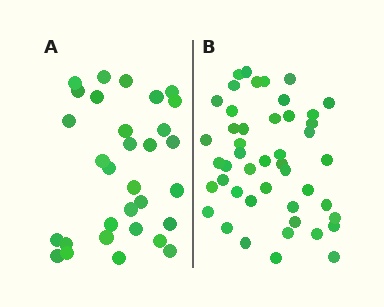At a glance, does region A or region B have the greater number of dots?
Region B (the right region) has more dots.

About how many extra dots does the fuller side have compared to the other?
Region B has approximately 15 more dots than region A.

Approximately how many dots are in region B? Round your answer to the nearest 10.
About 50 dots. (The exact count is 46, which rounds to 50.)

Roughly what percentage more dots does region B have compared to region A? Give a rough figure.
About 50% more.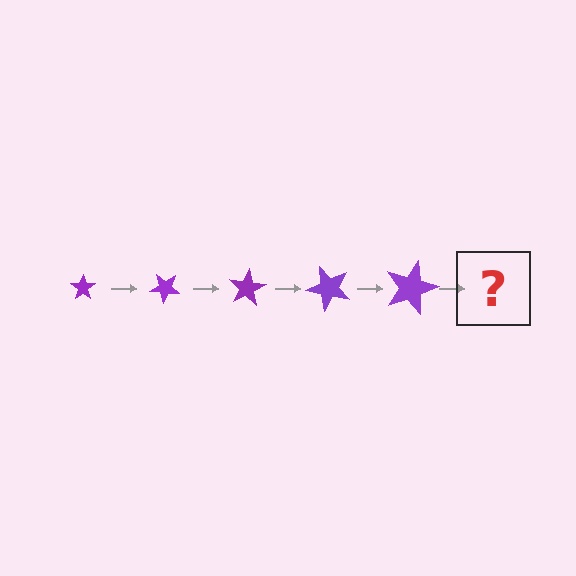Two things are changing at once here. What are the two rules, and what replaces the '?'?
The two rules are that the star grows larger each step and it rotates 40 degrees each step. The '?' should be a star, larger than the previous one and rotated 200 degrees from the start.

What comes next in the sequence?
The next element should be a star, larger than the previous one and rotated 200 degrees from the start.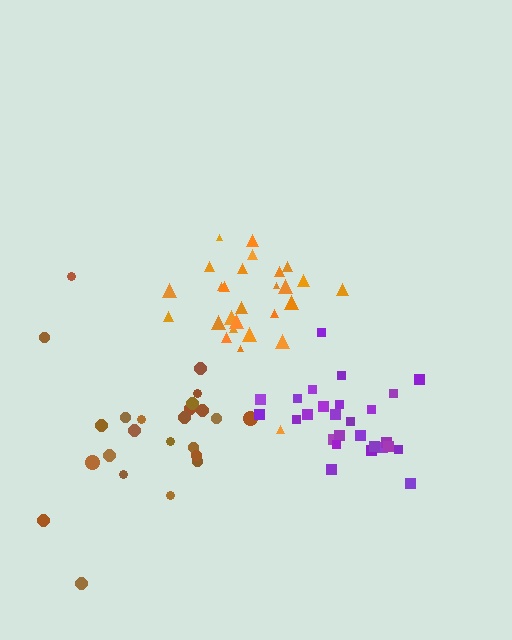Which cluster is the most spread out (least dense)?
Brown.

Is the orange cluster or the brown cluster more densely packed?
Orange.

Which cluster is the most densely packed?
Purple.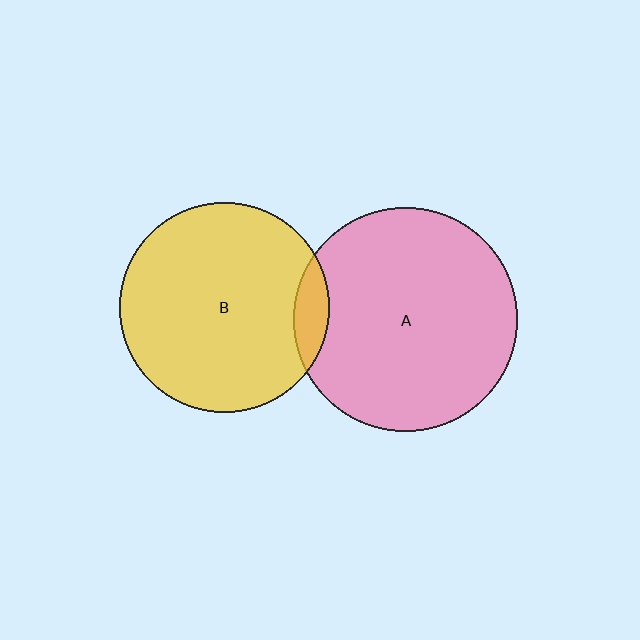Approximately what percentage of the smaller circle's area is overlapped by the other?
Approximately 10%.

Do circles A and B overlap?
Yes.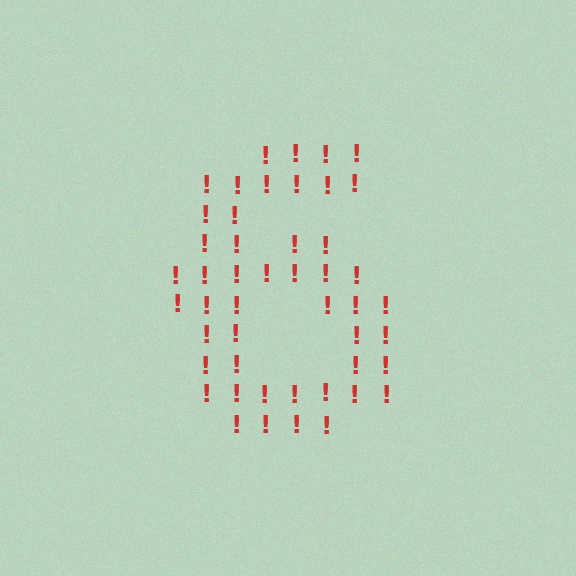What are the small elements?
The small elements are exclamation marks.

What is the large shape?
The large shape is the digit 6.